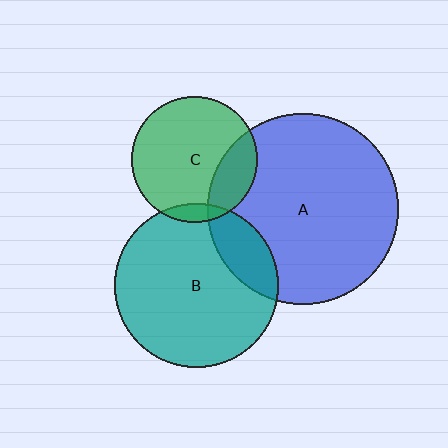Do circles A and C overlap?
Yes.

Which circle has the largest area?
Circle A (blue).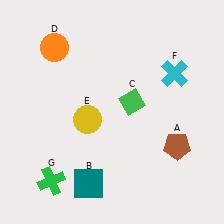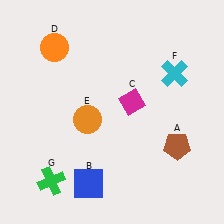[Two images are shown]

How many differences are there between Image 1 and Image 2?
There are 3 differences between the two images.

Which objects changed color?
B changed from teal to blue. C changed from green to magenta. E changed from yellow to orange.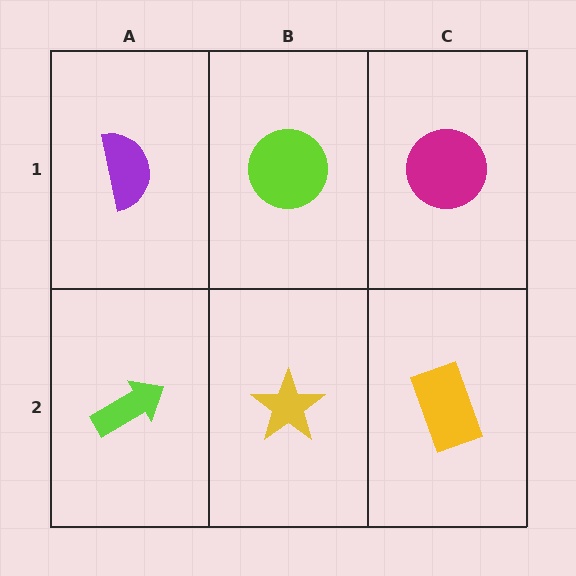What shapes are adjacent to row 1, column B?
A yellow star (row 2, column B), a purple semicircle (row 1, column A), a magenta circle (row 1, column C).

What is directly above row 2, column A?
A purple semicircle.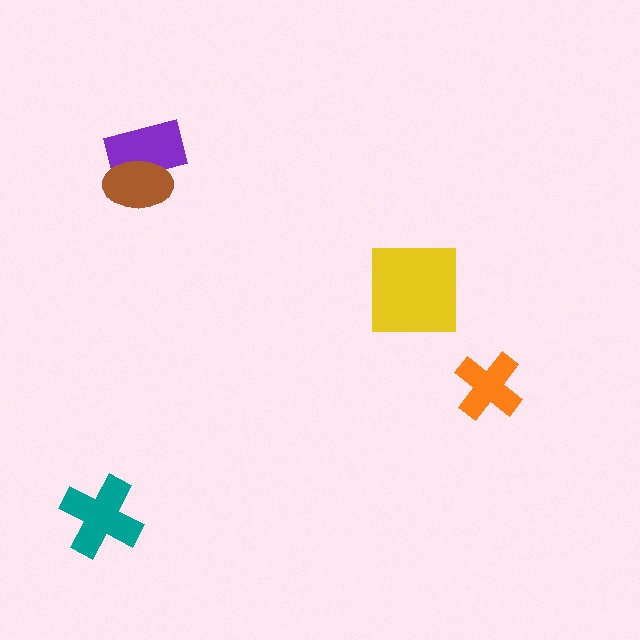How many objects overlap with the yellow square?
0 objects overlap with the yellow square.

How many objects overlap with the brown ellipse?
1 object overlaps with the brown ellipse.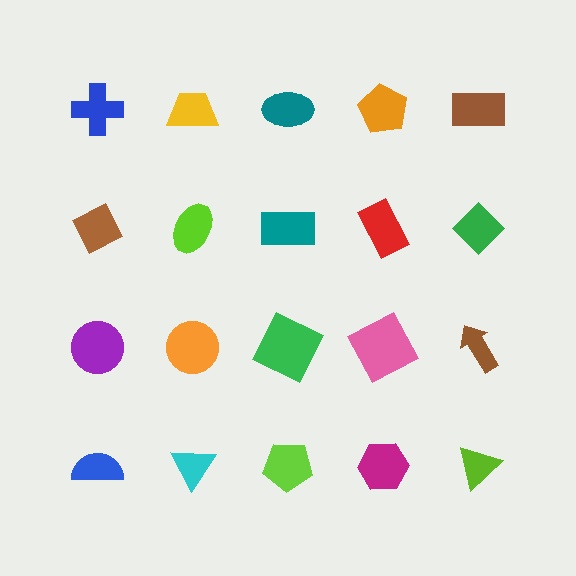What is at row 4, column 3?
A lime pentagon.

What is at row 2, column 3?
A teal rectangle.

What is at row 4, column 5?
A lime triangle.